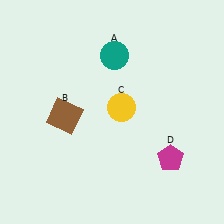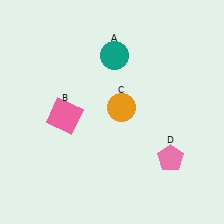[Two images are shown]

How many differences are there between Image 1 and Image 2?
There are 3 differences between the two images.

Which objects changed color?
B changed from brown to pink. C changed from yellow to orange. D changed from magenta to pink.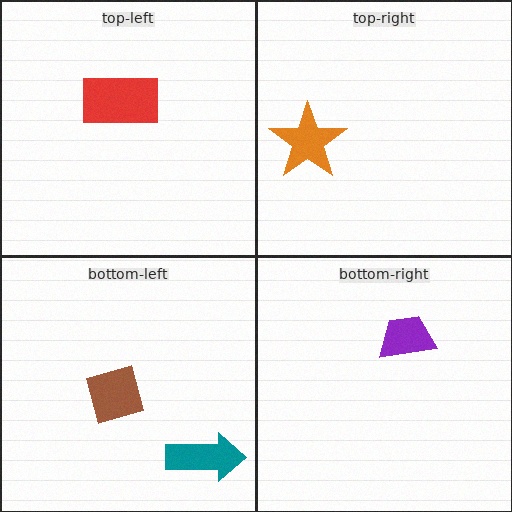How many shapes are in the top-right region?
1.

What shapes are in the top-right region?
The orange star.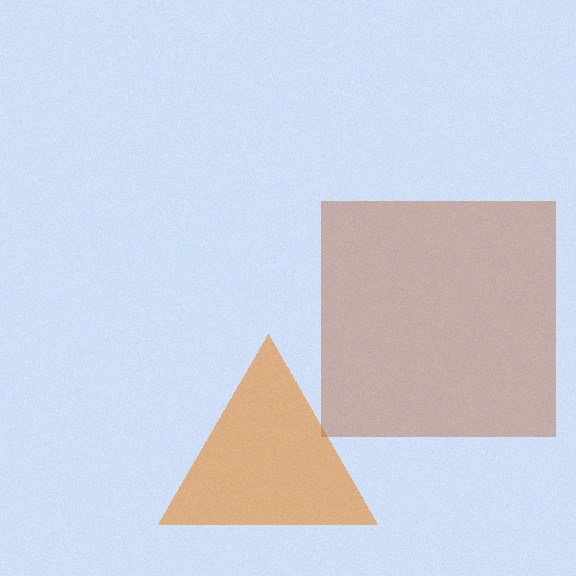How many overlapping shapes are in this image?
There are 2 overlapping shapes in the image.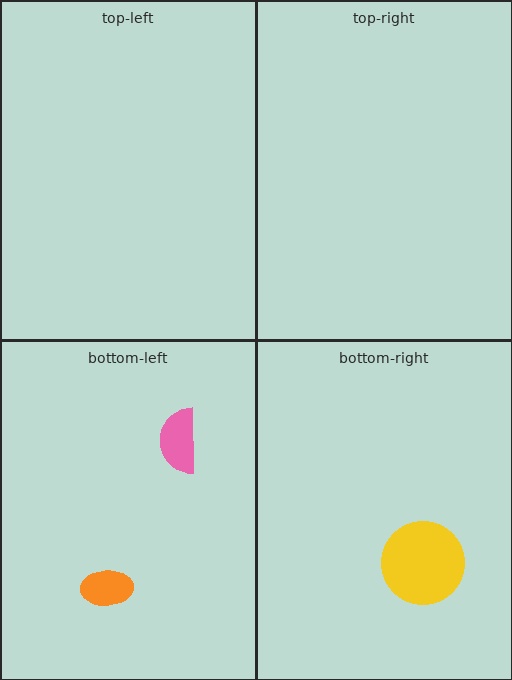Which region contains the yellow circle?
The bottom-right region.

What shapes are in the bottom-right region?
The yellow circle.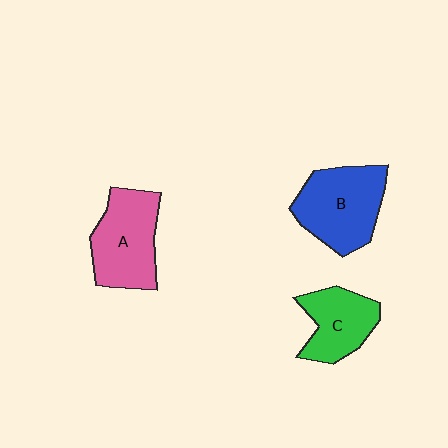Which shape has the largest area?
Shape B (blue).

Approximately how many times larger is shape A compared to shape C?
Approximately 1.3 times.